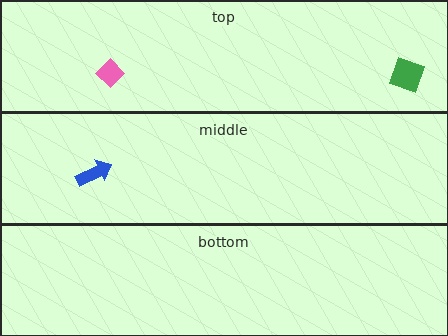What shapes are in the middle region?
The blue arrow.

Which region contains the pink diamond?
The top region.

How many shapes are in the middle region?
1.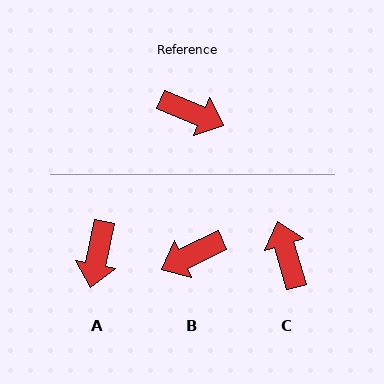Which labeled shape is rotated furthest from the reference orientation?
B, about 132 degrees away.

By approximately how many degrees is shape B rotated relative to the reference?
Approximately 132 degrees clockwise.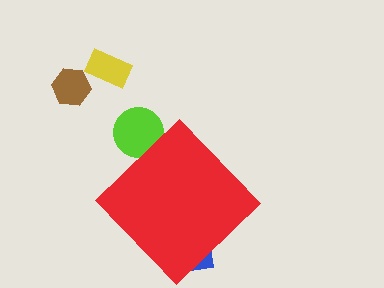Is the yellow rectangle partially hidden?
No, the yellow rectangle is fully visible.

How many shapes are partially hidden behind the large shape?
2 shapes are partially hidden.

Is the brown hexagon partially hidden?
No, the brown hexagon is fully visible.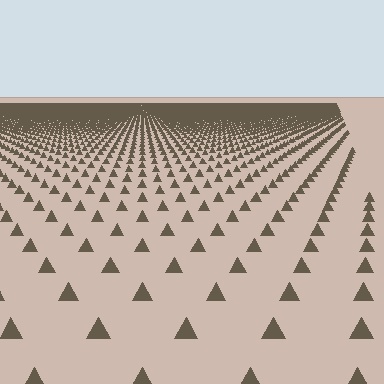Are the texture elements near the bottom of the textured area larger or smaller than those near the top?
Larger. Near the bottom, elements are closer to the viewer and appear at a bigger on-screen size.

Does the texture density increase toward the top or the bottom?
Density increases toward the top.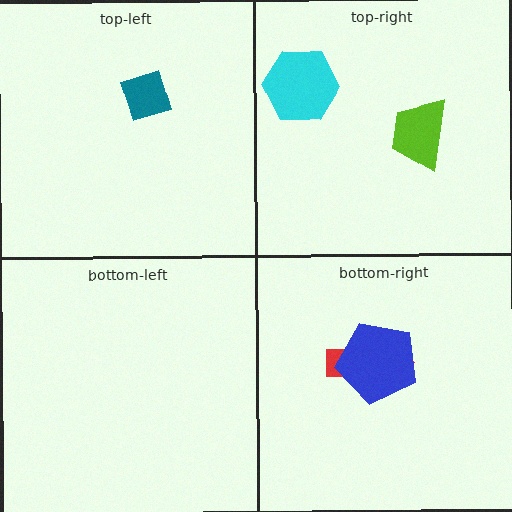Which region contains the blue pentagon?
The bottom-right region.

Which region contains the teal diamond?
The top-left region.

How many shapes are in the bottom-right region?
2.